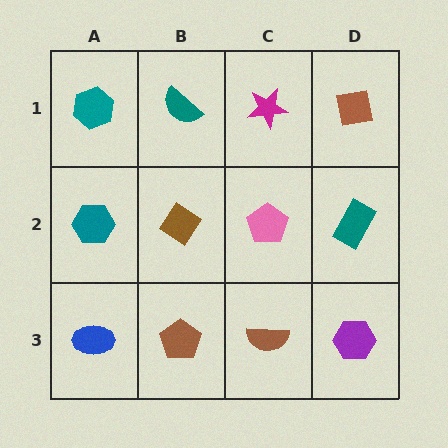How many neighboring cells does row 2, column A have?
3.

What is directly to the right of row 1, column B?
A magenta star.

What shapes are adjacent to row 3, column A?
A teal hexagon (row 2, column A), a brown pentagon (row 3, column B).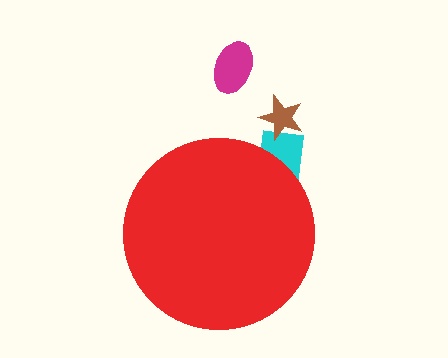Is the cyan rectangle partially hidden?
Yes, the cyan rectangle is partially hidden behind the red circle.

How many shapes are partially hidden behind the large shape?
1 shape is partially hidden.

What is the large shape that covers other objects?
A red circle.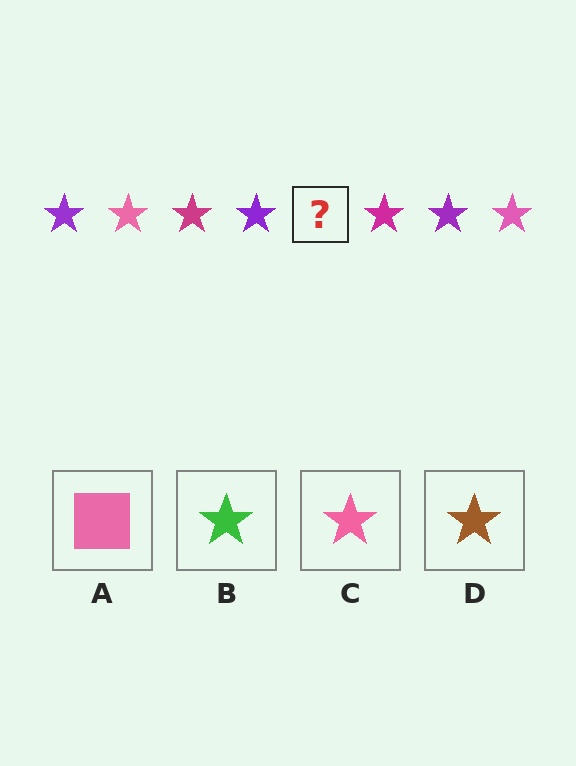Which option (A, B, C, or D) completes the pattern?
C.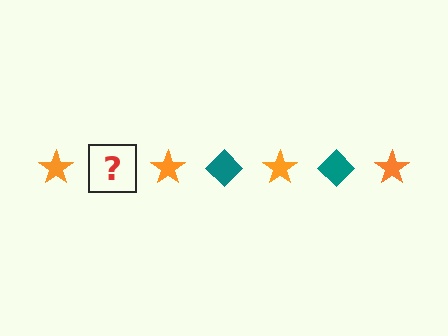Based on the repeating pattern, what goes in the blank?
The blank should be a teal diamond.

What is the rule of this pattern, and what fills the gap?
The rule is that the pattern alternates between orange star and teal diamond. The gap should be filled with a teal diamond.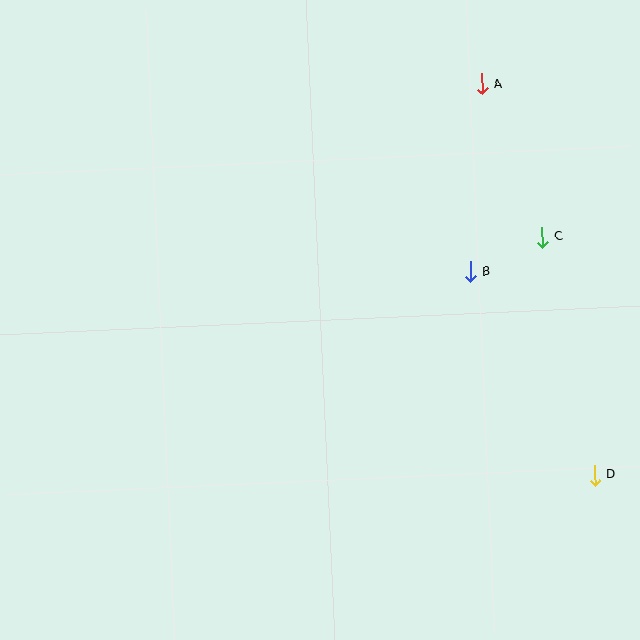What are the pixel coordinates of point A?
Point A is at (482, 84).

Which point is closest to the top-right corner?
Point A is closest to the top-right corner.